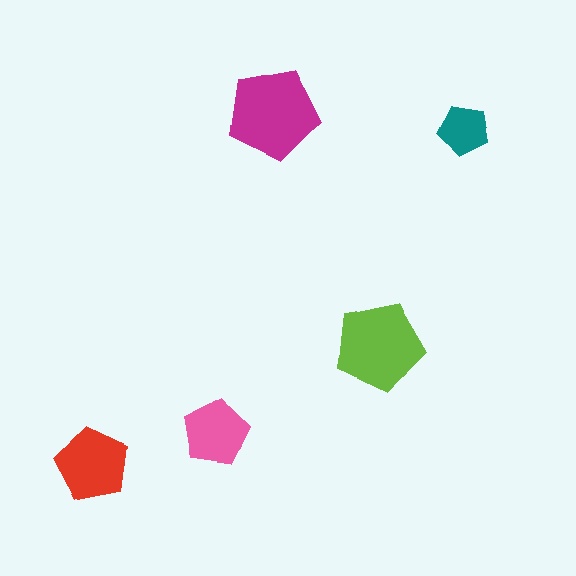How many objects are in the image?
There are 5 objects in the image.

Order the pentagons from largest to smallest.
the magenta one, the lime one, the red one, the pink one, the teal one.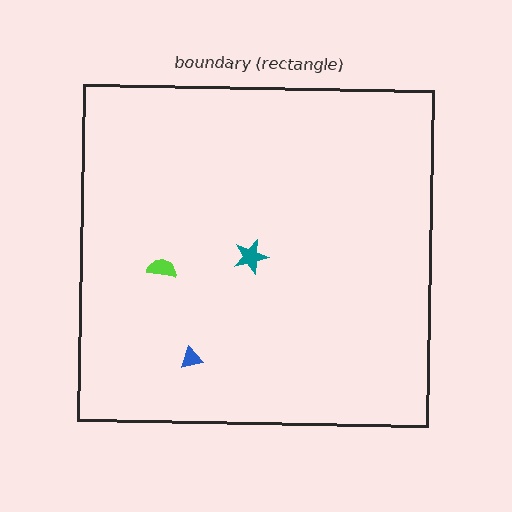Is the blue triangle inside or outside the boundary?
Inside.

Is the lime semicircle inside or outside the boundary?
Inside.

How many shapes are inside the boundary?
3 inside, 0 outside.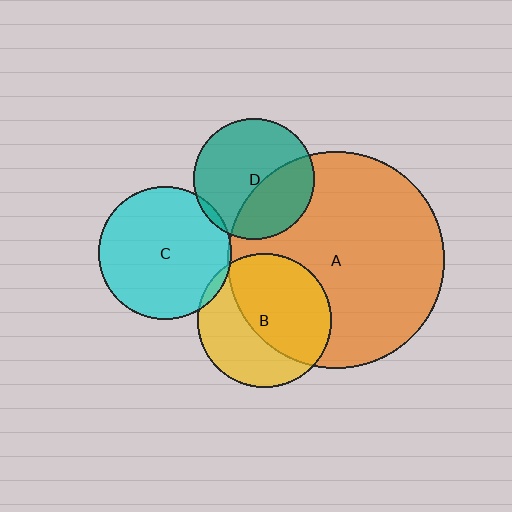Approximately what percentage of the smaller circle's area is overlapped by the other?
Approximately 5%.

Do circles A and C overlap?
Yes.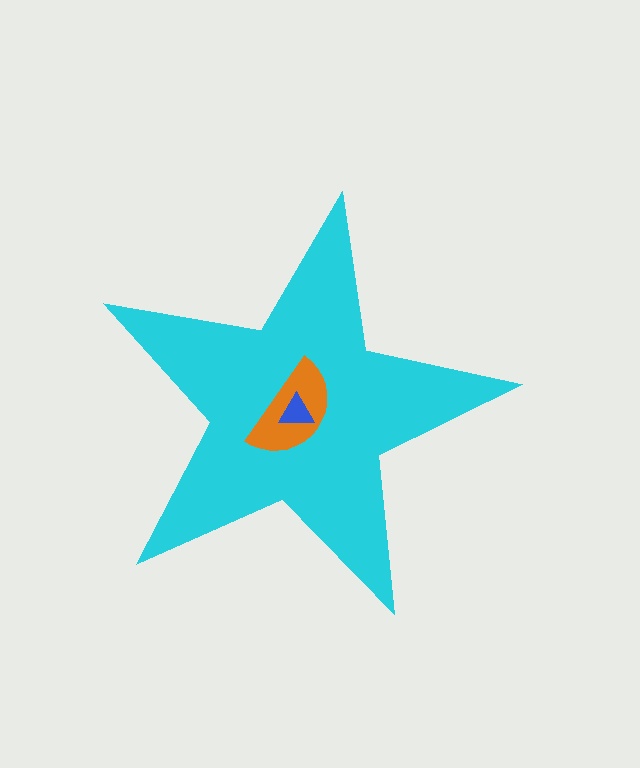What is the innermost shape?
The blue triangle.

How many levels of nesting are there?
3.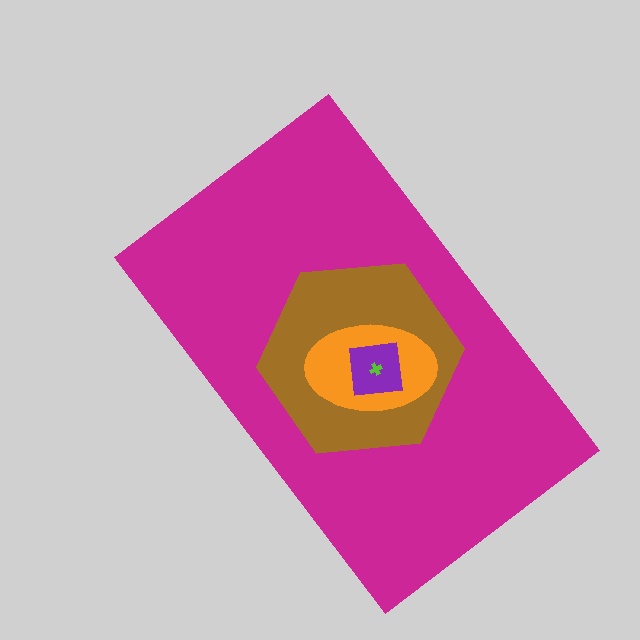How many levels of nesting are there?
5.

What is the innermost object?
The lime cross.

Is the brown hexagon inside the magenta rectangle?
Yes.